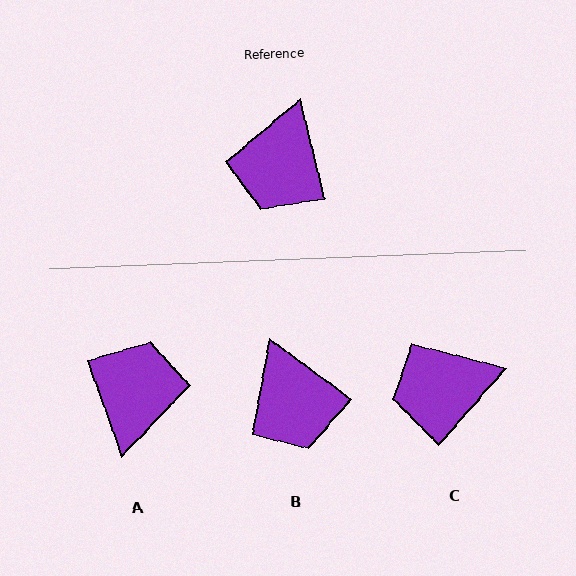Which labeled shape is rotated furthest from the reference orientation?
A, about 174 degrees away.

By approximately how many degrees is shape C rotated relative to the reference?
Approximately 55 degrees clockwise.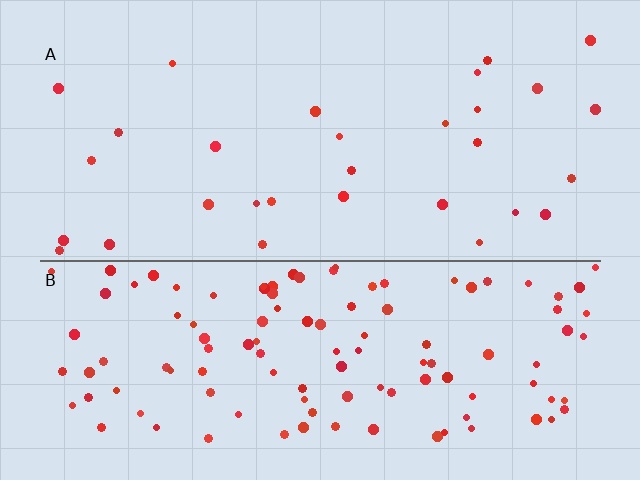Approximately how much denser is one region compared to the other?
Approximately 3.9× — region B over region A.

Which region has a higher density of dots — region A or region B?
B (the bottom).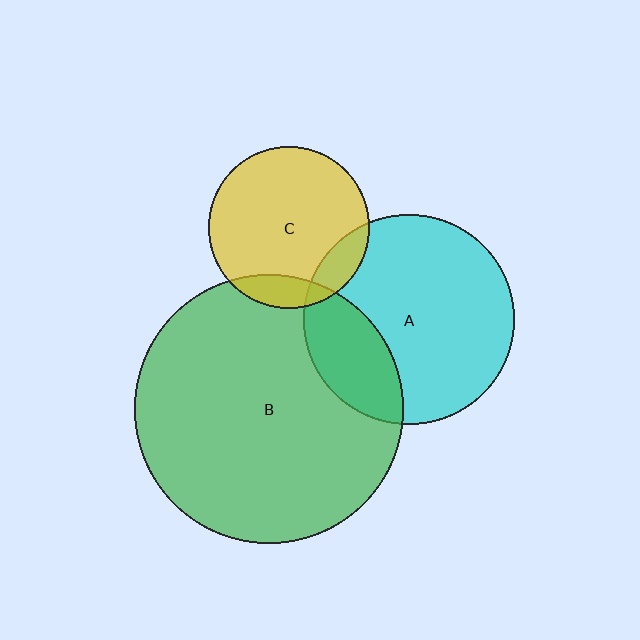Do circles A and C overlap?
Yes.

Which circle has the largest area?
Circle B (green).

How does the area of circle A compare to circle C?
Approximately 1.7 times.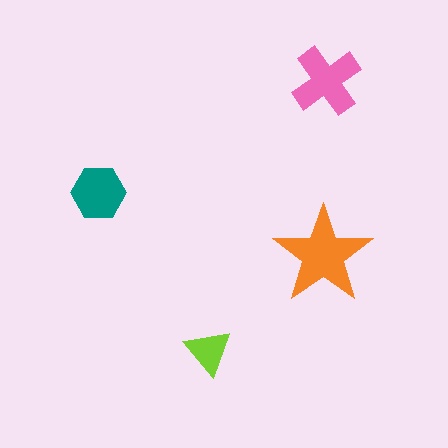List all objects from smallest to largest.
The lime triangle, the teal hexagon, the pink cross, the orange star.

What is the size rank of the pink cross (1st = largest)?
2nd.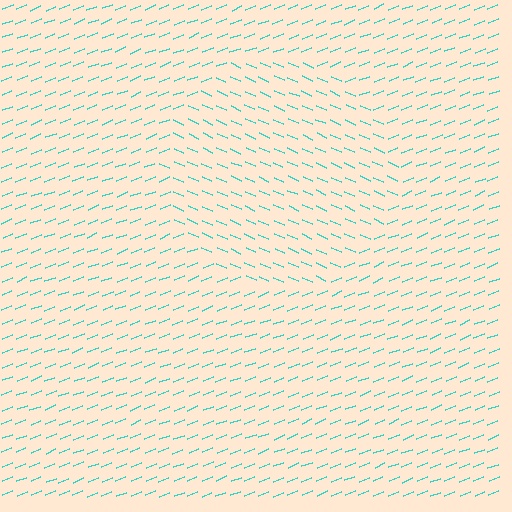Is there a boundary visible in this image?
Yes, there is a texture boundary formed by a change in line orientation.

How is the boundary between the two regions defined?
The boundary is defined purely by a change in line orientation (approximately 45 degrees difference). All lines are the same color and thickness.